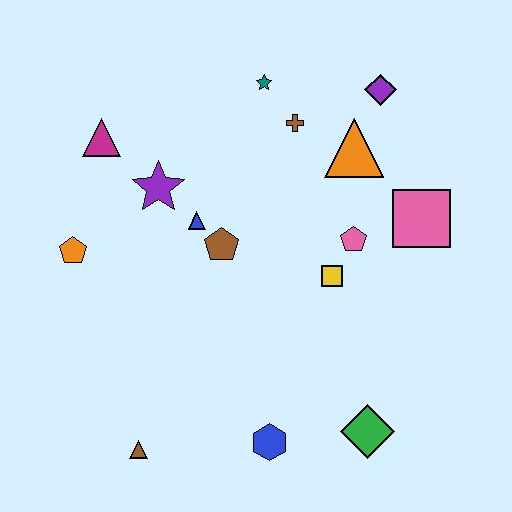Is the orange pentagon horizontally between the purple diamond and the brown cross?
No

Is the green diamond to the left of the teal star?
No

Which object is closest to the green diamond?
The blue hexagon is closest to the green diamond.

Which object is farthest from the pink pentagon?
The brown triangle is farthest from the pink pentagon.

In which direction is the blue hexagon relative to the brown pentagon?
The blue hexagon is below the brown pentagon.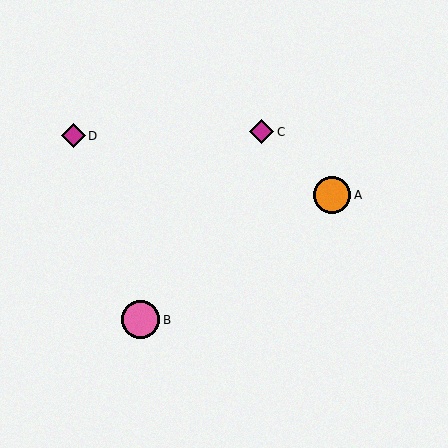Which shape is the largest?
The pink circle (labeled B) is the largest.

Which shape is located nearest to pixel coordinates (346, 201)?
The orange circle (labeled A) at (332, 195) is nearest to that location.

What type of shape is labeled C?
Shape C is a magenta diamond.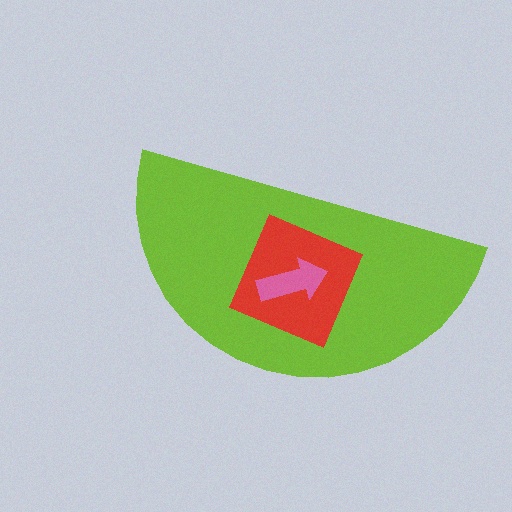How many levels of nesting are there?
3.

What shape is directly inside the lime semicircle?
The red square.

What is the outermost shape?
The lime semicircle.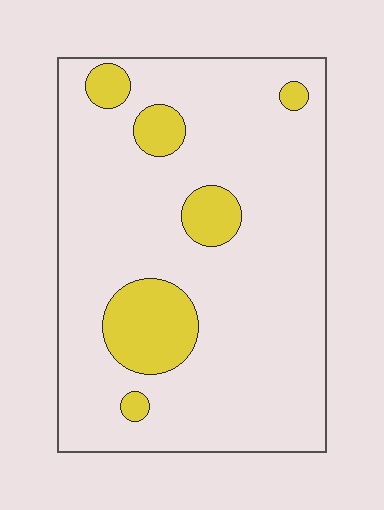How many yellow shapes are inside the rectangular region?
6.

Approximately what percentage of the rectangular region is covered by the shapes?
Approximately 15%.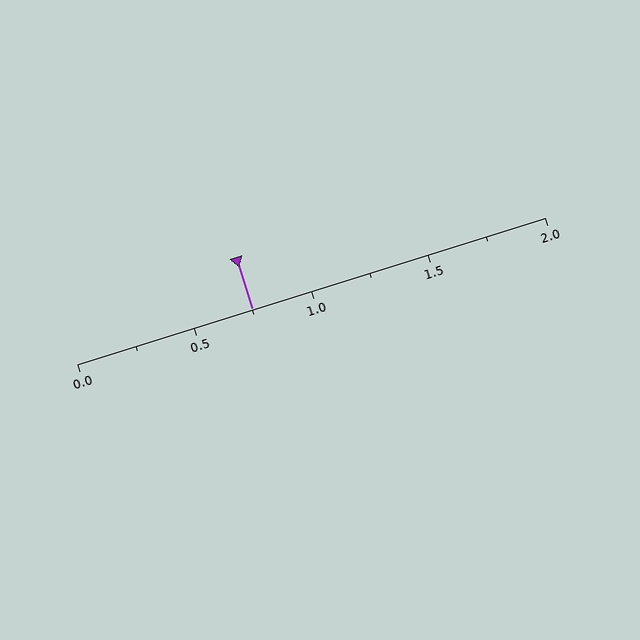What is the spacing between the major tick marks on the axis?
The major ticks are spaced 0.5 apart.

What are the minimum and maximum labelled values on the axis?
The axis runs from 0.0 to 2.0.